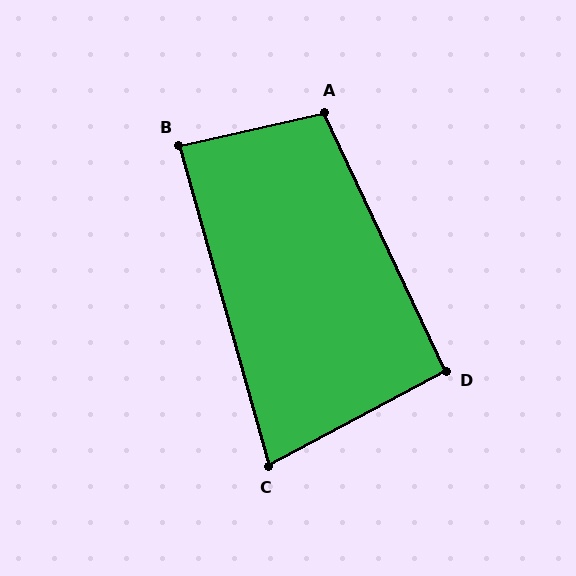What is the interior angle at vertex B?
Approximately 87 degrees (approximately right).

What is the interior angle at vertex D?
Approximately 93 degrees (approximately right).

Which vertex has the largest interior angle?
A, at approximately 102 degrees.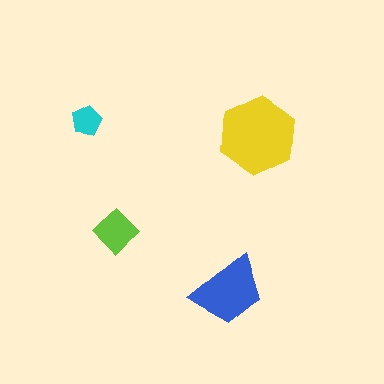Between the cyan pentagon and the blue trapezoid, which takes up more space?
The blue trapezoid.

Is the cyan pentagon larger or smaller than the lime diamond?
Smaller.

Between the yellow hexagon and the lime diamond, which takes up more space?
The yellow hexagon.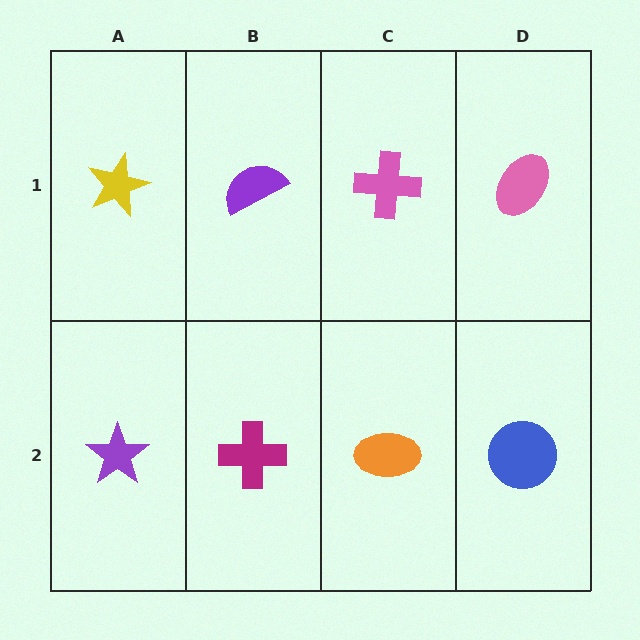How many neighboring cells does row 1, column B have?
3.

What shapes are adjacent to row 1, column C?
An orange ellipse (row 2, column C), a purple semicircle (row 1, column B), a pink ellipse (row 1, column D).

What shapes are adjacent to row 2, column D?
A pink ellipse (row 1, column D), an orange ellipse (row 2, column C).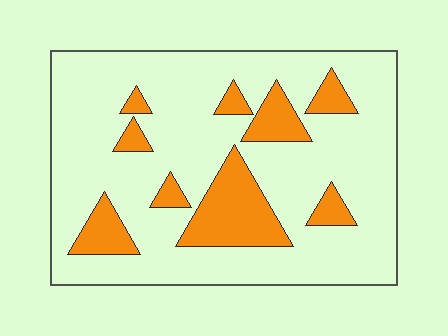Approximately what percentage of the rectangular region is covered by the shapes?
Approximately 20%.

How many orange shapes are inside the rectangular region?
9.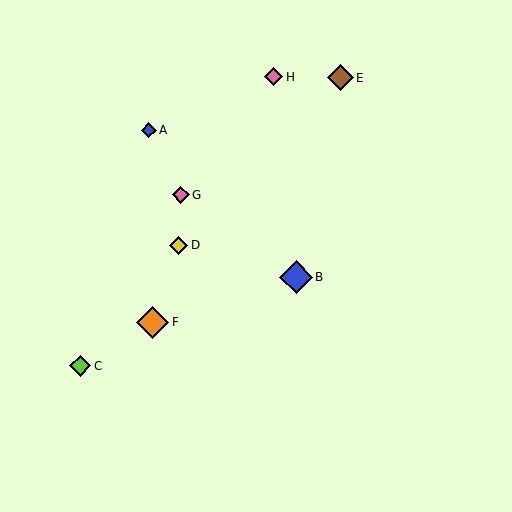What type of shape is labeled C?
Shape C is a lime diamond.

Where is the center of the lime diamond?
The center of the lime diamond is at (80, 366).